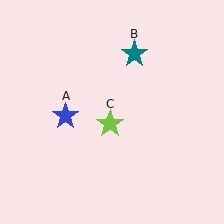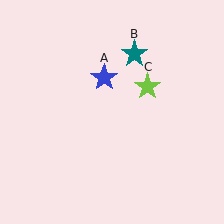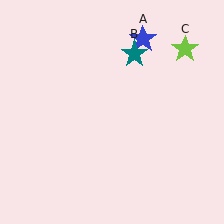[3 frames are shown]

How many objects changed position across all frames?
2 objects changed position: blue star (object A), lime star (object C).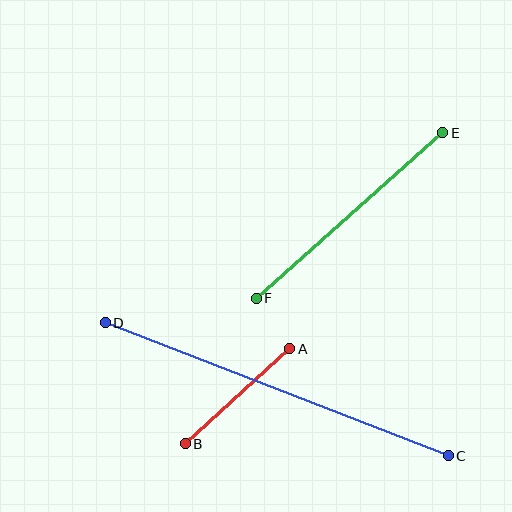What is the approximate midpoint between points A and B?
The midpoint is at approximately (238, 396) pixels.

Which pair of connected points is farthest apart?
Points C and D are farthest apart.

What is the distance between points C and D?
The distance is approximately 368 pixels.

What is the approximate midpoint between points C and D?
The midpoint is at approximately (277, 389) pixels.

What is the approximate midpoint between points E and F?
The midpoint is at approximately (349, 216) pixels.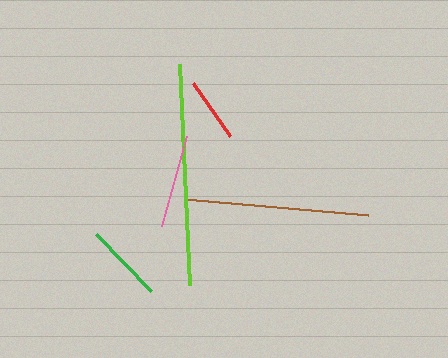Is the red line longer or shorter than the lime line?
The lime line is longer than the red line.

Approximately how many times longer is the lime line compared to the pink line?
The lime line is approximately 2.4 times the length of the pink line.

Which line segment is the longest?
The lime line is the longest at approximately 221 pixels.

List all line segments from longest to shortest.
From longest to shortest: lime, brown, pink, green, red.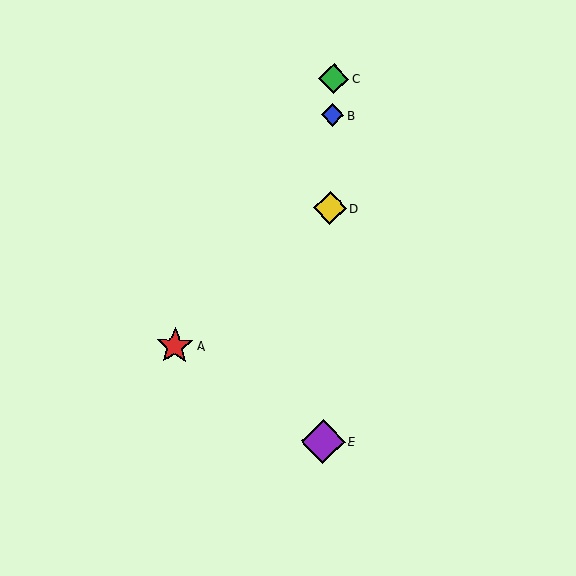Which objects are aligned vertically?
Objects B, C, D, E are aligned vertically.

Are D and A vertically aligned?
No, D is at x≈330 and A is at x≈175.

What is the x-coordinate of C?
Object C is at x≈334.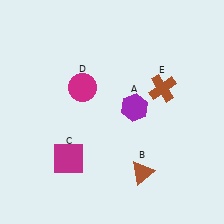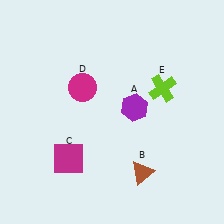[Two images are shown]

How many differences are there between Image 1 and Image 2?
There is 1 difference between the two images.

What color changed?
The cross (E) changed from brown in Image 1 to lime in Image 2.